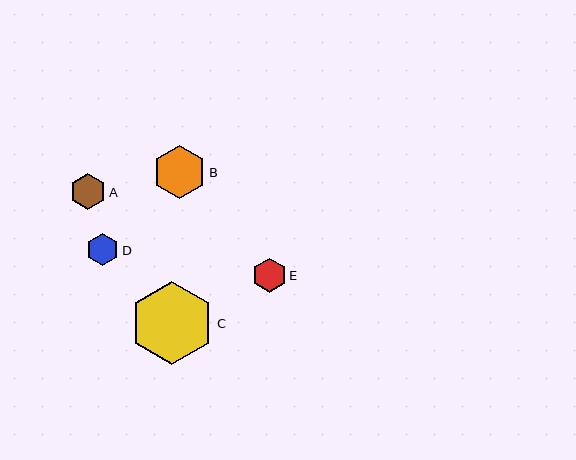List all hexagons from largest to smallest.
From largest to smallest: C, B, A, E, D.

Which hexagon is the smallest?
Hexagon D is the smallest with a size of approximately 32 pixels.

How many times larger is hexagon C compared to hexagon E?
Hexagon C is approximately 2.5 times the size of hexagon E.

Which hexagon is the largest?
Hexagon C is the largest with a size of approximately 84 pixels.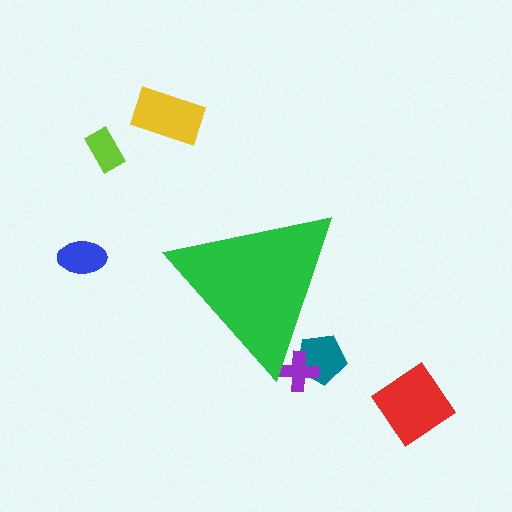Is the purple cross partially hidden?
Yes, the purple cross is partially hidden behind the green triangle.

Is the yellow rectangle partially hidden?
No, the yellow rectangle is fully visible.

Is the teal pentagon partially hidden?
Yes, the teal pentagon is partially hidden behind the green triangle.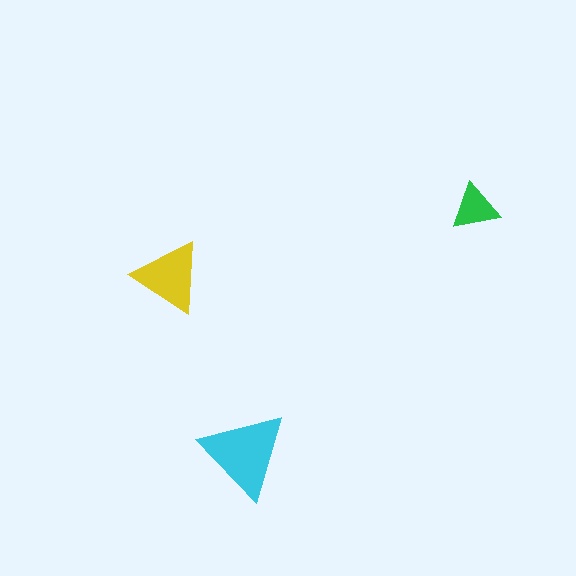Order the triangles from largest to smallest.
the cyan one, the yellow one, the green one.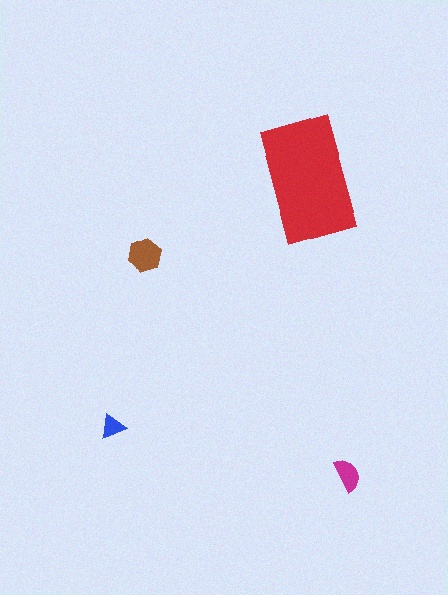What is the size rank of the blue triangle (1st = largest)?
4th.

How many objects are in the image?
There are 4 objects in the image.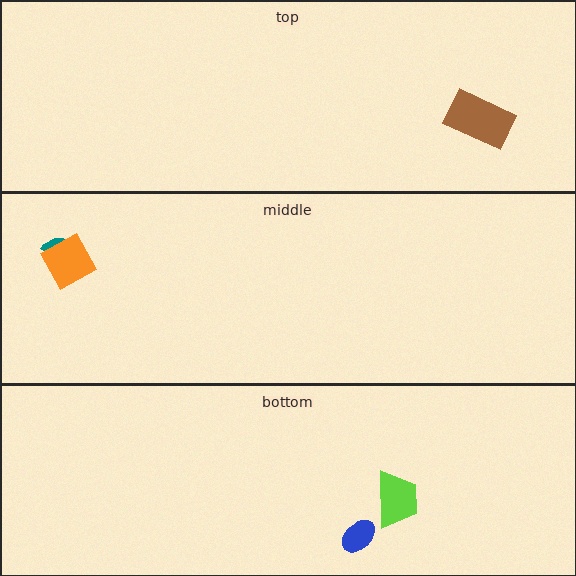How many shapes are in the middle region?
2.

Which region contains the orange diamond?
The middle region.